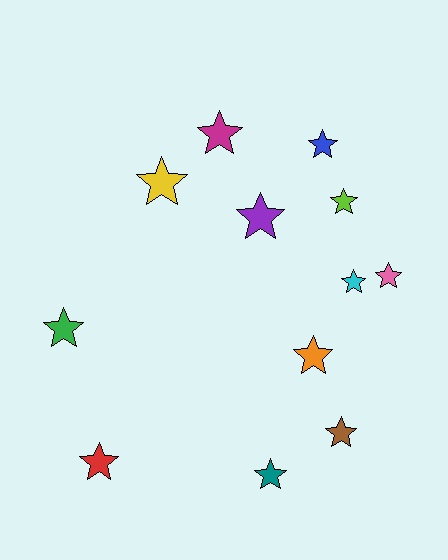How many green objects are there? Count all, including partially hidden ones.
There is 1 green object.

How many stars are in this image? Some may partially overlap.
There are 12 stars.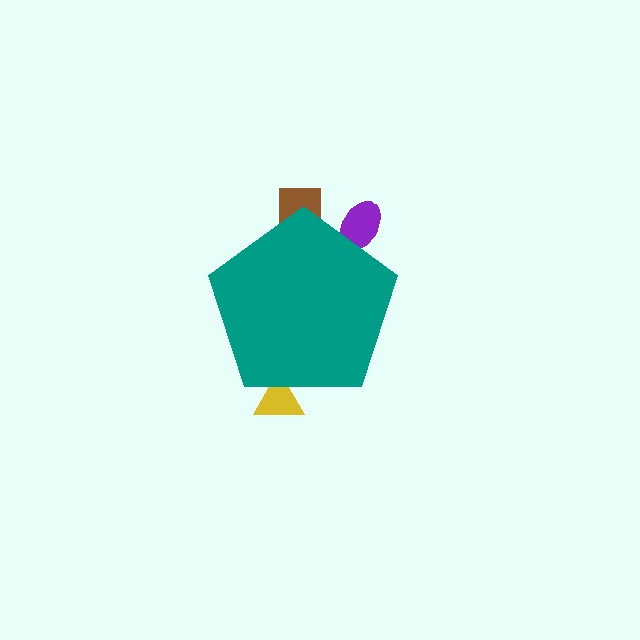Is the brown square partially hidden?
Yes, the brown square is partially hidden behind the teal pentagon.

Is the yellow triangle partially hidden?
Yes, the yellow triangle is partially hidden behind the teal pentagon.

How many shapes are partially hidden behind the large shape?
3 shapes are partially hidden.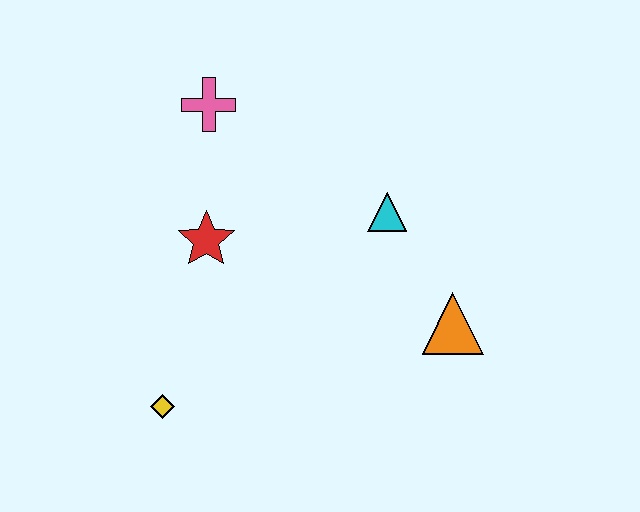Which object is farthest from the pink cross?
The orange triangle is farthest from the pink cross.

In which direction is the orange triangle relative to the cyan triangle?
The orange triangle is below the cyan triangle.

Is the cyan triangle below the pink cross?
Yes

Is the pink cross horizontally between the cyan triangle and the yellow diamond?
Yes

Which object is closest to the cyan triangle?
The orange triangle is closest to the cyan triangle.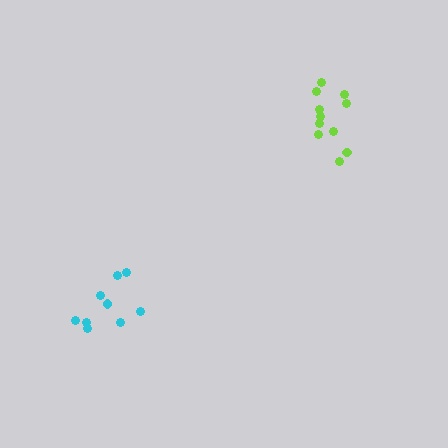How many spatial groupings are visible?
There are 2 spatial groupings.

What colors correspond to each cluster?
The clusters are colored: cyan, lime.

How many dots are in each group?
Group 1: 9 dots, Group 2: 11 dots (20 total).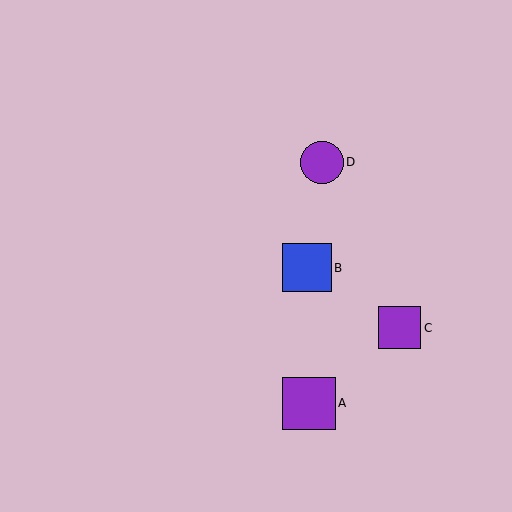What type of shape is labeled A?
Shape A is a purple square.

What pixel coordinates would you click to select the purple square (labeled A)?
Click at (309, 403) to select the purple square A.